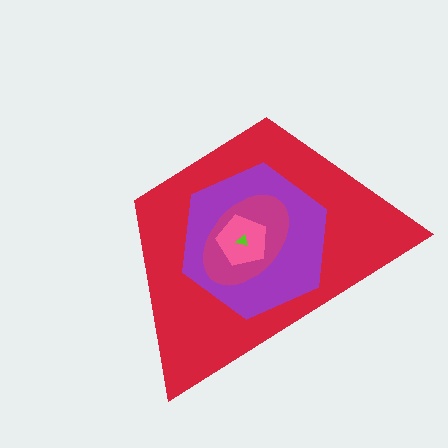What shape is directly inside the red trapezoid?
The purple hexagon.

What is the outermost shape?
The red trapezoid.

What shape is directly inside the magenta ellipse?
The pink pentagon.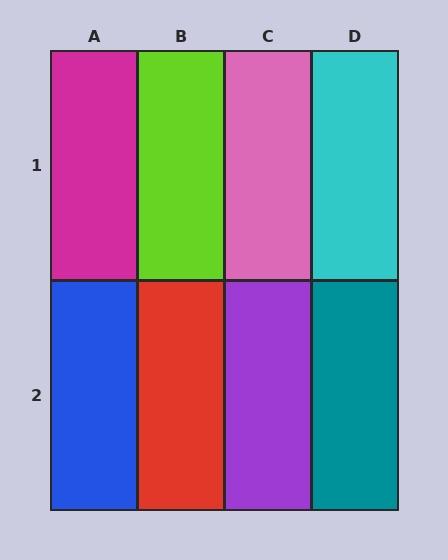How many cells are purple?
1 cell is purple.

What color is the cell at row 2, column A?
Blue.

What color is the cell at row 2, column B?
Red.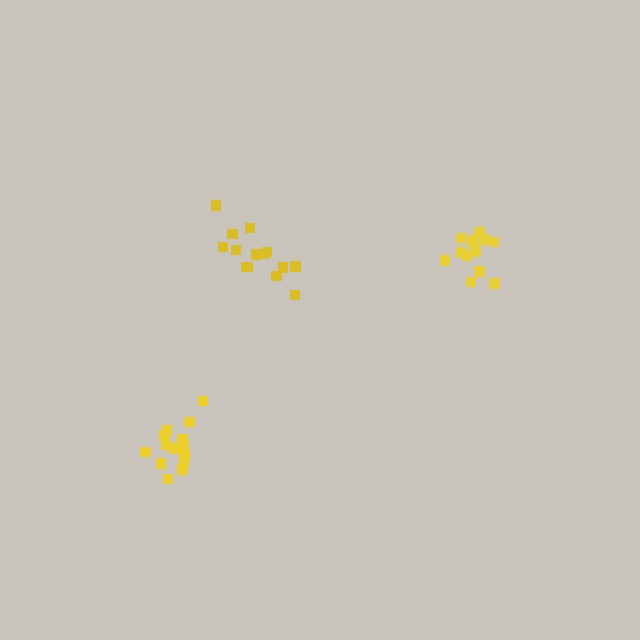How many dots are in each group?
Group 1: 13 dots, Group 2: 15 dots, Group 3: 14 dots (42 total).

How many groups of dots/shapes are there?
There are 3 groups.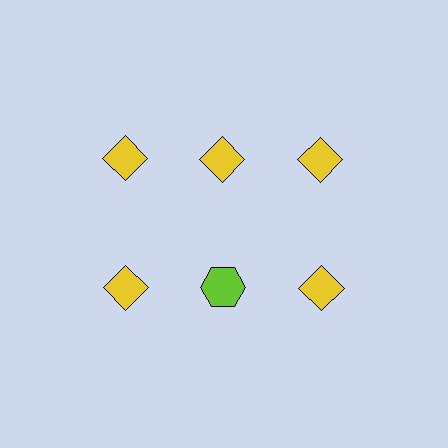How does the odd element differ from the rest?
It differs in both color (lime instead of yellow) and shape (hexagon instead of diamond).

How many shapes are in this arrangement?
There are 6 shapes arranged in a grid pattern.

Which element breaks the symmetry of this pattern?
The lime hexagon in the second row, second from left column breaks the symmetry. All other shapes are yellow diamonds.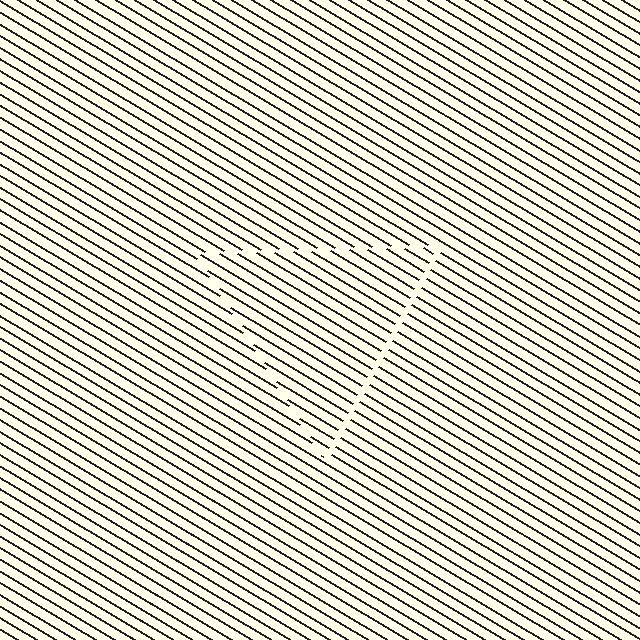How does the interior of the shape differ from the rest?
The interior of the shape contains the same grating, shifted by half a period — the contour is defined by the phase discontinuity where line-ends from the inner and outer gratings abut.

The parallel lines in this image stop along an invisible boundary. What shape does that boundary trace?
An illusory triangle. The interior of the shape contains the same grating, shifted by half a period — the contour is defined by the phase discontinuity where line-ends from the inner and outer gratings abut.